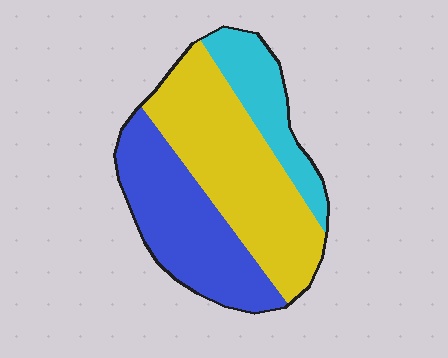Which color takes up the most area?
Yellow, at roughly 45%.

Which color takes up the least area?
Cyan, at roughly 20%.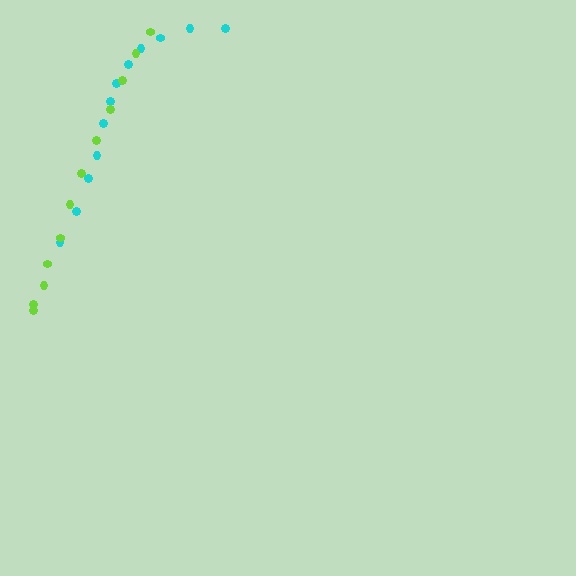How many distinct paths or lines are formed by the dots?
There are 2 distinct paths.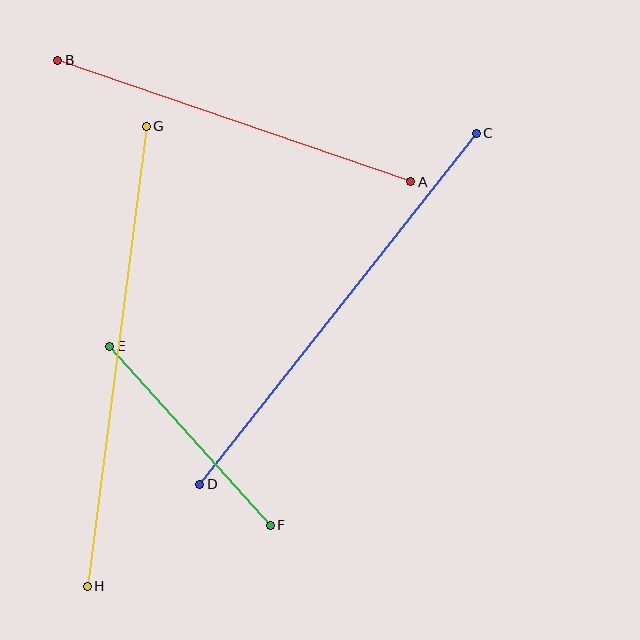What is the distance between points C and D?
The distance is approximately 447 pixels.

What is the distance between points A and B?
The distance is approximately 374 pixels.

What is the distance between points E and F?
The distance is approximately 240 pixels.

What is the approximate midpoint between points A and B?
The midpoint is at approximately (234, 121) pixels.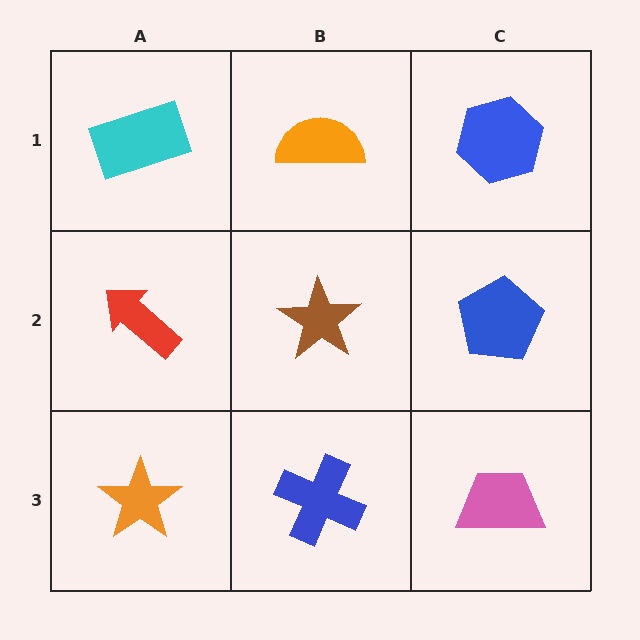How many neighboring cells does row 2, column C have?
3.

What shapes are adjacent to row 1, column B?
A brown star (row 2, column B), a cyan rectangle (row 1, column A), a blue hexagon (row 1, column C).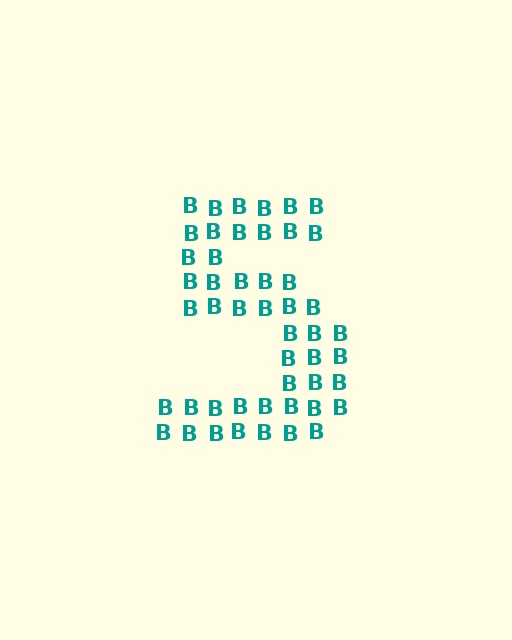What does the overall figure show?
The overall figure shows the digit 5.